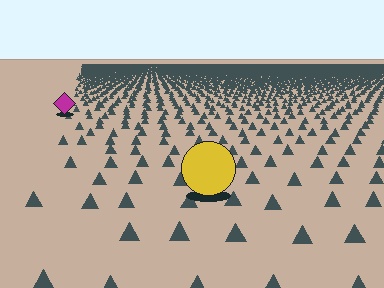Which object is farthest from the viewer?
The magenta diamond is farthest from the viewer. It appears smaller and the ground texture around it is denser.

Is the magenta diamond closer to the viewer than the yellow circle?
No. The yellow circle is closer — you can tell from the texture gradient: the ground texture is coarser near it.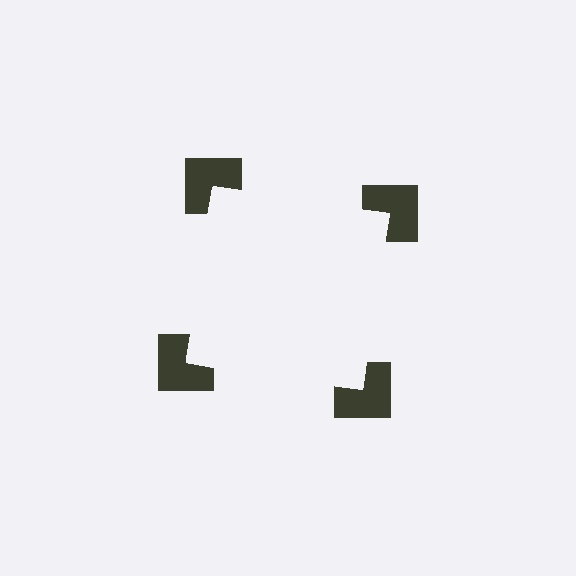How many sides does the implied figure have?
4 sides.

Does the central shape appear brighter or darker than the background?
It typically appears slightly brighter than the background, even though no actual brightness change is drawn.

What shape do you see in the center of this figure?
An illusory square — its edges are inferred from the aligned wedge cuts in the notched squares, not physically drawn.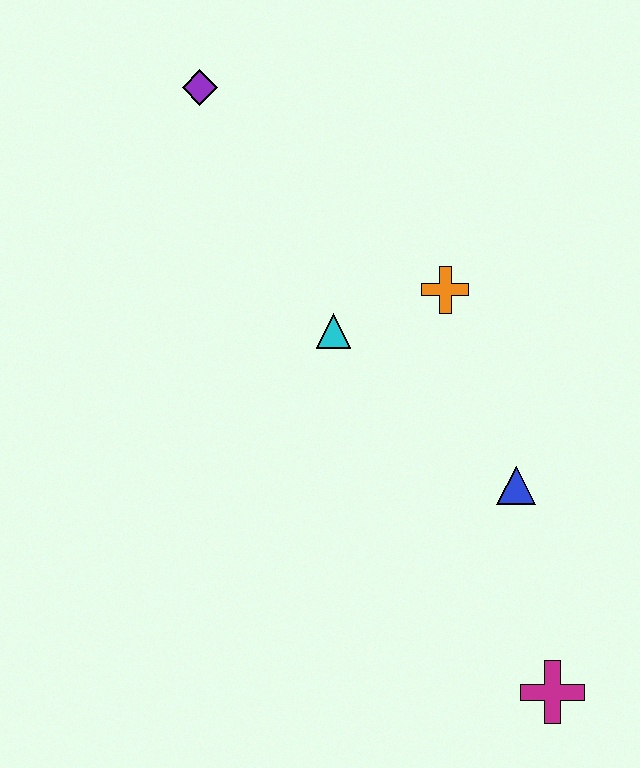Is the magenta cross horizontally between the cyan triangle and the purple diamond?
No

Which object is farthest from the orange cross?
The magenta cross is farthest from the orange cross.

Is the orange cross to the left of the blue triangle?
Yes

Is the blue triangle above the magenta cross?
Yes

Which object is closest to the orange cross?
The cyan triangle is closest to the orange cross.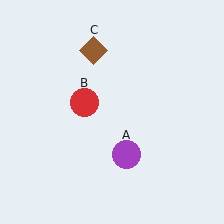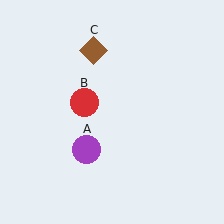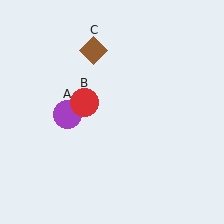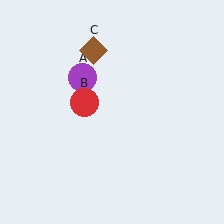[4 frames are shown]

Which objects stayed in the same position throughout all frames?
Red circle (object B) and brown diamond (object C) remained stationary.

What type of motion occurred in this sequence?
The purple circle (object A) rotated clockwise around the center of the scene.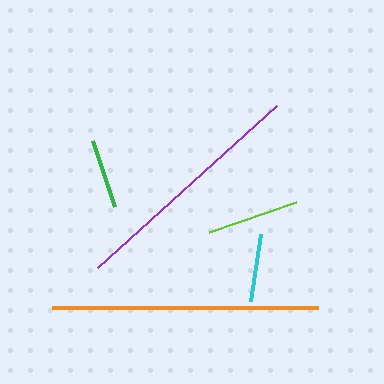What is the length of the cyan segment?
The cyan segment is approximately 68 pixels long.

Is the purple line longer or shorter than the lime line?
The purple line is longer than the lime line.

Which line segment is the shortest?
The cyan line is the shortest at approximately 68 pixels.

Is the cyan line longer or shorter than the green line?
The green line is longer than the cyan line.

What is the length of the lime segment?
The lime segment is approximately 93 pixels long.